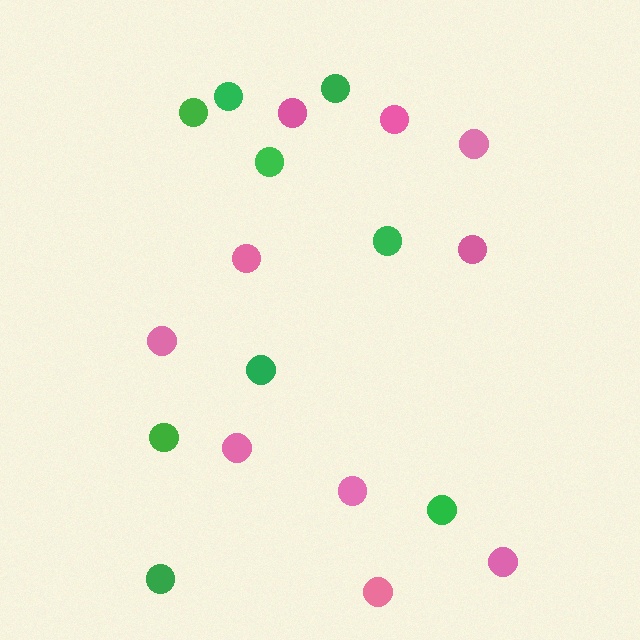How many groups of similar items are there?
There are 2 groups: one group of green circles (9) and one group of pink circles (10).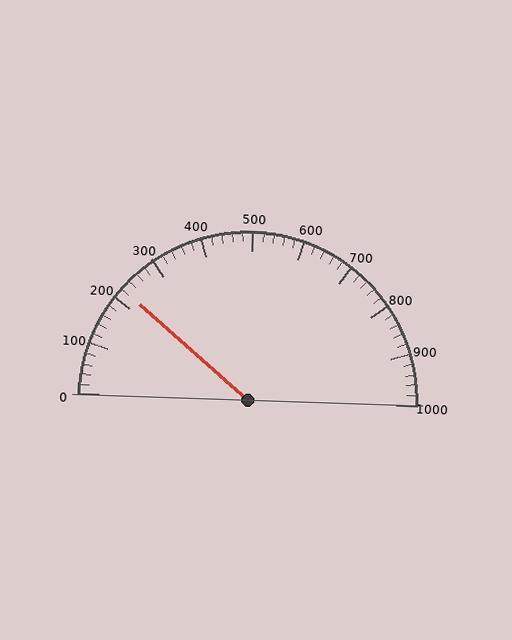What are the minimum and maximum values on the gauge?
The gauge ranges from 0 to 1000.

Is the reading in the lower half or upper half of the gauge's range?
The reading is in the lower half of the range (0 to 1000).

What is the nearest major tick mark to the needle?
The nearest major tick mark is 200.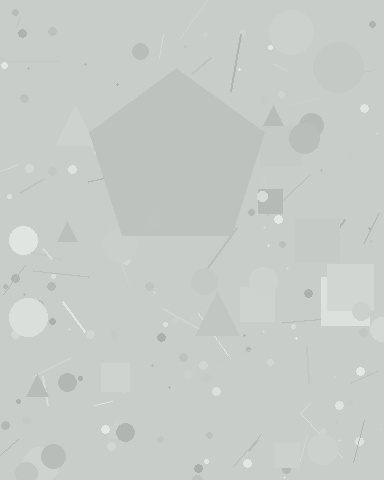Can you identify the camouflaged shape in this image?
The camouflaged shape is a pentagon.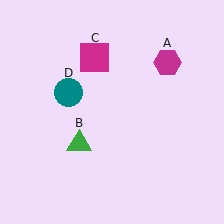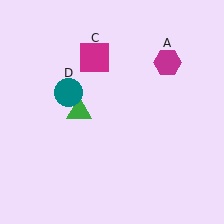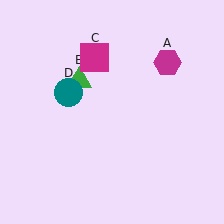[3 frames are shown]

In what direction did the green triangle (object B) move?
The green triangle (object B) moved up.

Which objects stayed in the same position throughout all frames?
Magenta hexagon (object A) and magenta square (object C) and teal circle (object D) remained stationary.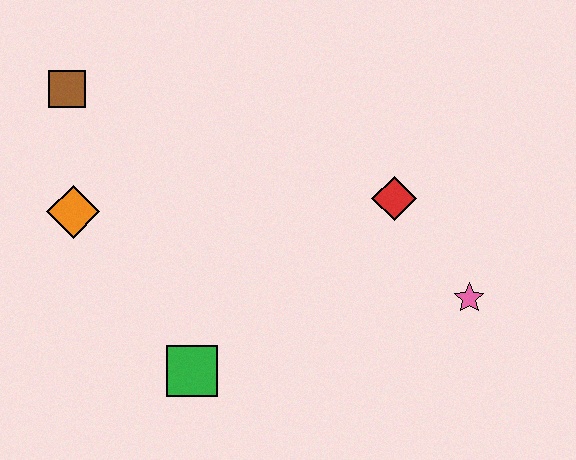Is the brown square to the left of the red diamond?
Yes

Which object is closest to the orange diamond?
The brown square is closest to the orange diamond.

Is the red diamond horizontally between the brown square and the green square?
No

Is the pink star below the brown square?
Yes